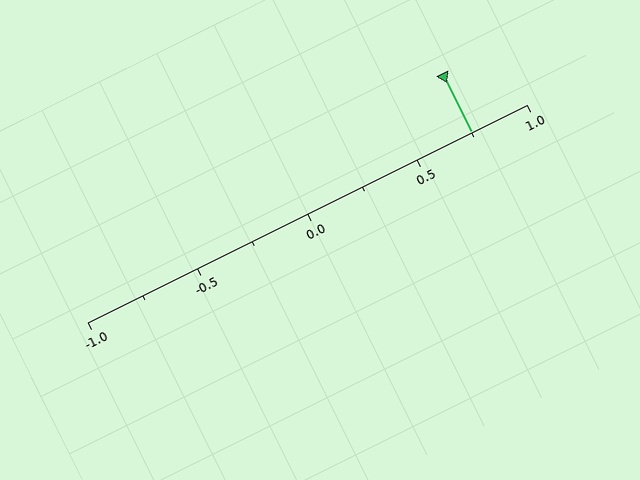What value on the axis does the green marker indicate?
The marker indicates approximately 0.75.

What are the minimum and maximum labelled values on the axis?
The axis runs from -1.0 to 1.0.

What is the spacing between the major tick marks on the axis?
The major ticks are spaced 0.5 apart.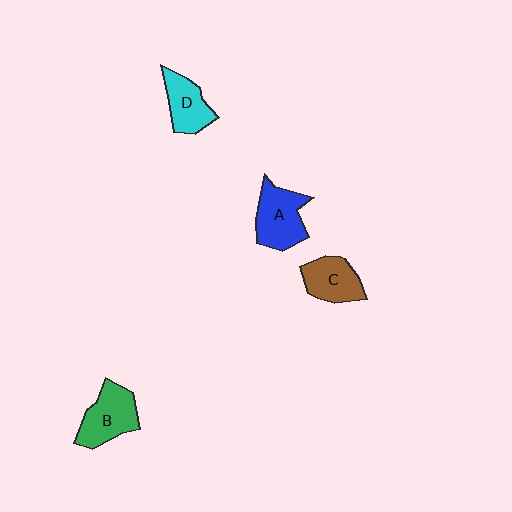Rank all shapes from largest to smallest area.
From largest to smallest: A (blue), B (green), C (brown), D (cyan).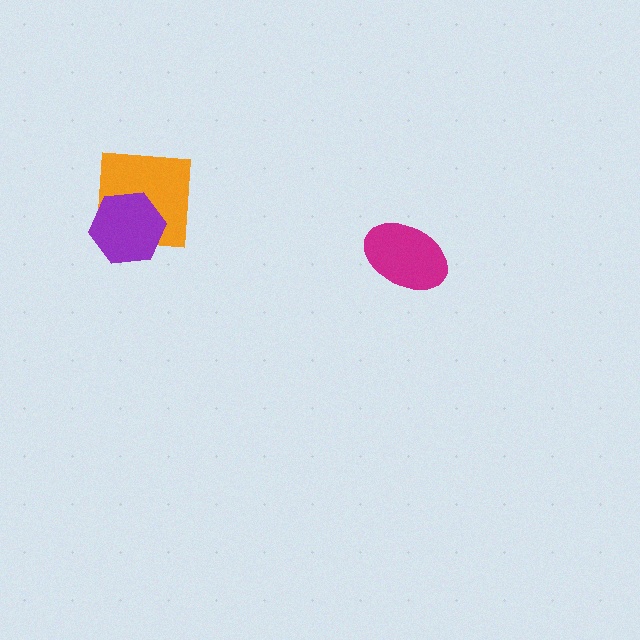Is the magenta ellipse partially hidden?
No, no other shape covers it.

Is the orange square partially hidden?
Yes, it is partially covered by another shape.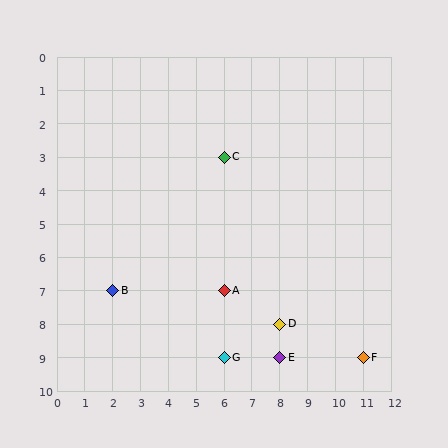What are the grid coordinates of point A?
Point A is at grid coordinates (6, 7).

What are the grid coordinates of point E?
Point E is at grid coordinates (8, 9).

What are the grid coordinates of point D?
Point D is at grid coordinates (8, 8).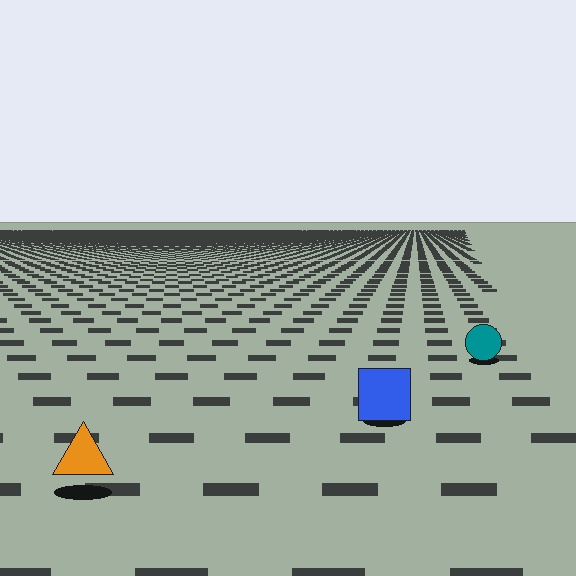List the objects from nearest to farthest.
From nearest to farthest: the orange triangle, the blue square, the teal circle.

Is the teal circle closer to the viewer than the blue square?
No. The blue square is closer — you can tell from the texture gradient: the ground texture is coarser near it.